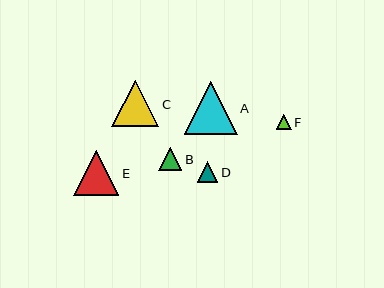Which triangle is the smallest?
Triangle F is the smallest with a size of approximately 15 pixels.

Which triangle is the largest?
Triangle A is the largest with a size of approximately 53 pixels.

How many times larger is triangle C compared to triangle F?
Triangle C is approximately 3.1 times the size of triangle F.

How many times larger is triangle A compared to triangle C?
Triangle A is approximately 1.1 times the size of triangle C.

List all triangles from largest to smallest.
From largest to smallest: A, C, E, B, D, F.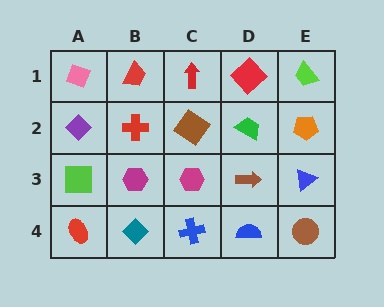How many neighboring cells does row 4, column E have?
2.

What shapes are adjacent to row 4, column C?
A magenta hexagon (row 3, column C), a teal diamond (row 4, column B), a blue semicircle (row 4, column D).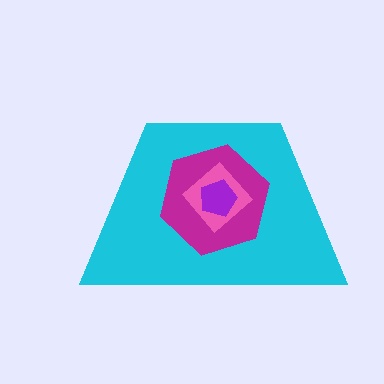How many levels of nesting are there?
4.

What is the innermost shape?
The purple pentagon.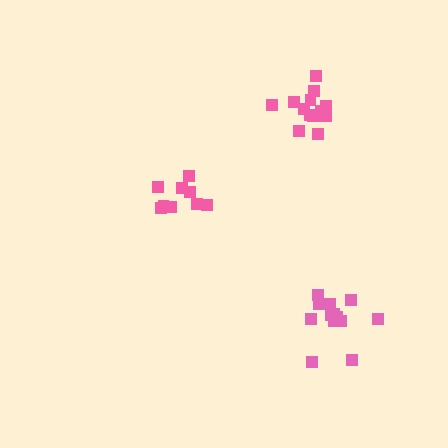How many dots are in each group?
Group 1: 9 dots, Group 2: 14 dots, Group 3: 13 dots (36 total).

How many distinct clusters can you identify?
There are 3 distinct clusters.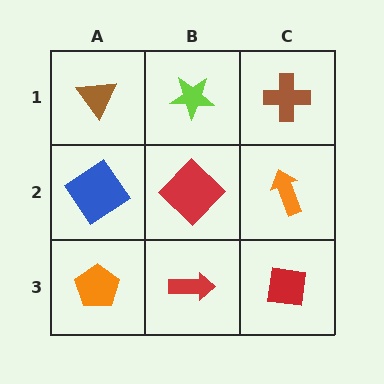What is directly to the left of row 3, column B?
An orange pentagon.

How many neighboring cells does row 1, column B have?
3.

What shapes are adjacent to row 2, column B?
A lime star (row 1, column B), a red arrow (row 3, column B), a blue diamond (row 2, column A), an orange arrow (row 2, column C).